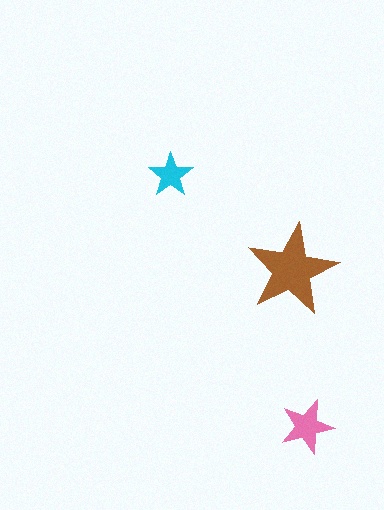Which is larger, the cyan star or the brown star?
The brown one.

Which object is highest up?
The cyan star is topmost.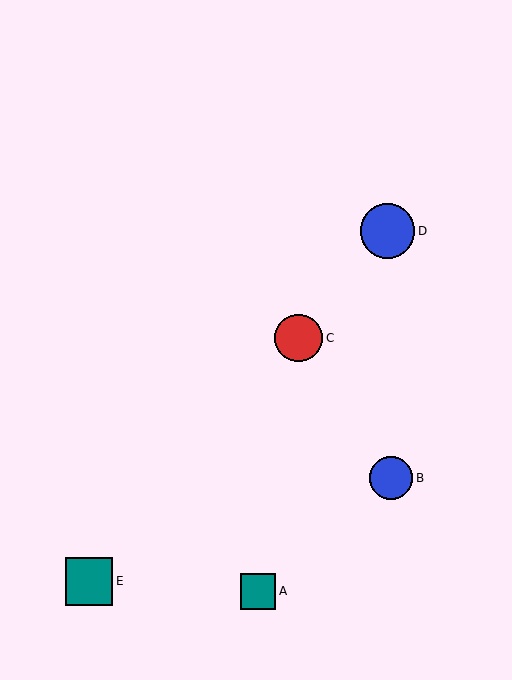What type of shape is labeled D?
Shape D is a blue circle.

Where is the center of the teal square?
The center of the teal square is at (89, 581).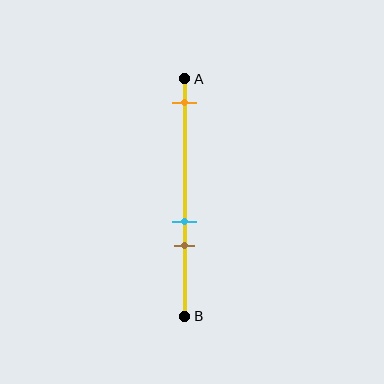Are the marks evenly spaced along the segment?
No, the marks are not evenly spaced.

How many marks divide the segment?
There are 3 marks dividing the segment.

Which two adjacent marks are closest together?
The cyan and brown marks are the closest adjacent pair.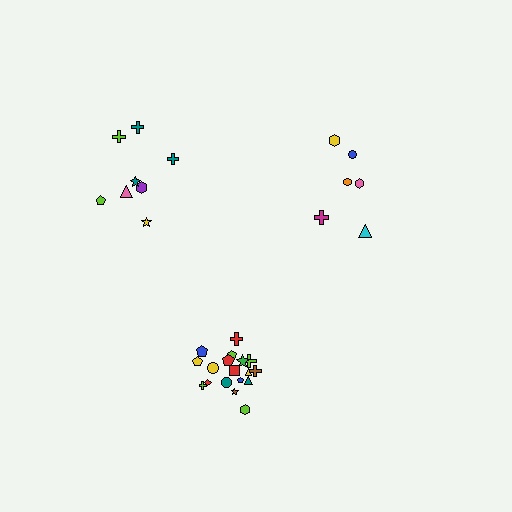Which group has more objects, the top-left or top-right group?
The top-left group.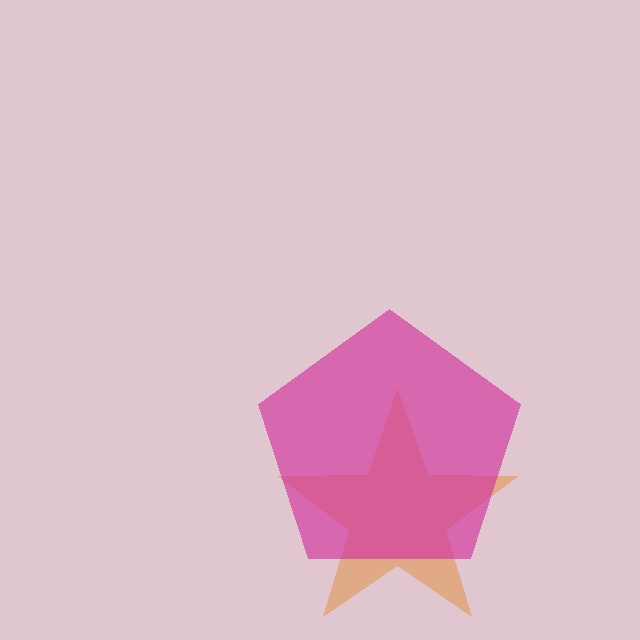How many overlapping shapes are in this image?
There are 2 overlapping shapes in the image.